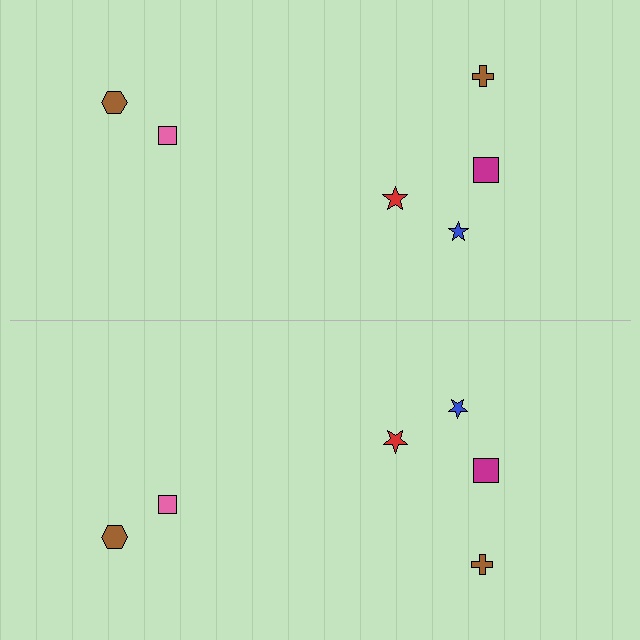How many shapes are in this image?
There are 12 shapes in this image.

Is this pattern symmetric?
Yes, this pattern has bilateral (reflection) symmetry.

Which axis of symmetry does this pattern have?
The pattern has a horizontal axis of symmetry running through the center of the image.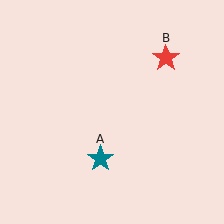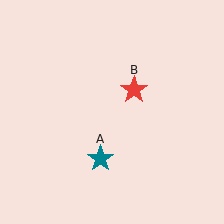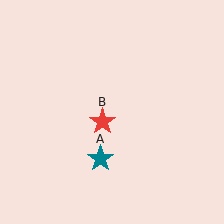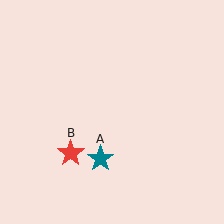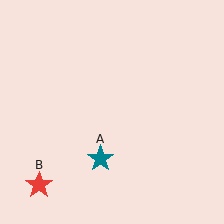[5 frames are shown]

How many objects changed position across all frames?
1 object changed position: red star (object B).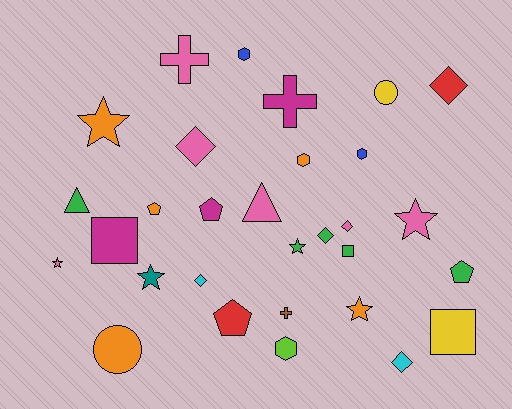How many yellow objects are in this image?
There are 2 yellow objects.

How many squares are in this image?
There are 3 squares.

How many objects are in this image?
There are 30 objects.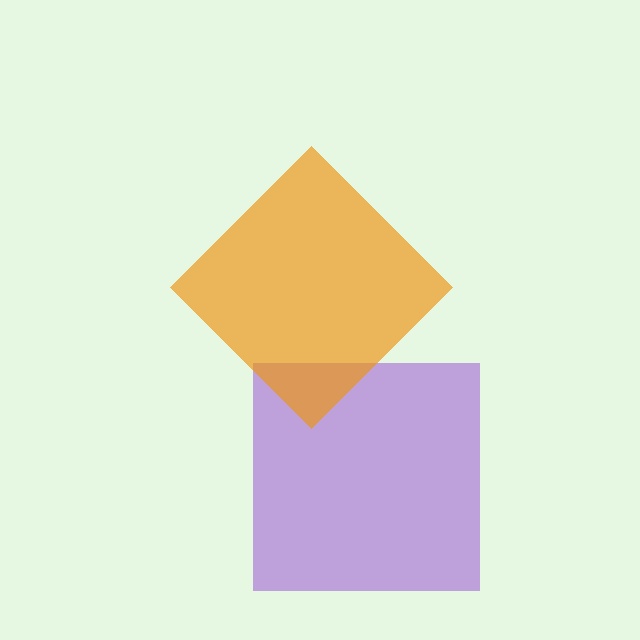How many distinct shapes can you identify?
There are 2 distinct shapes: a purple square, an orange diamond.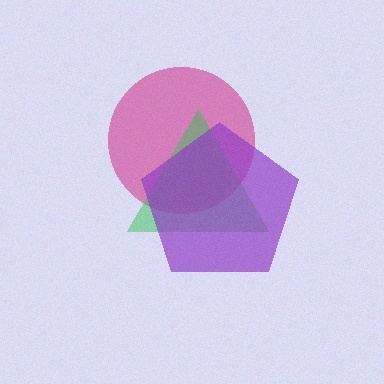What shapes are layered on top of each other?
The layered shapes are: a magenta circle, a green triangle, a purple pentagon.